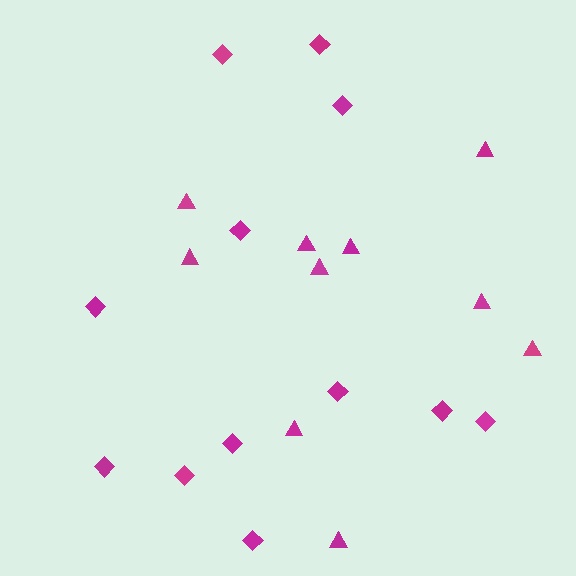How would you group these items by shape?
There are 2 groups: one group of diamonds (12) and one group of triangles (10).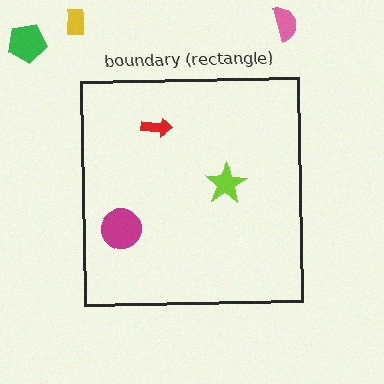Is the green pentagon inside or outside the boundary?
Outside.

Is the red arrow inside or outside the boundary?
Inside.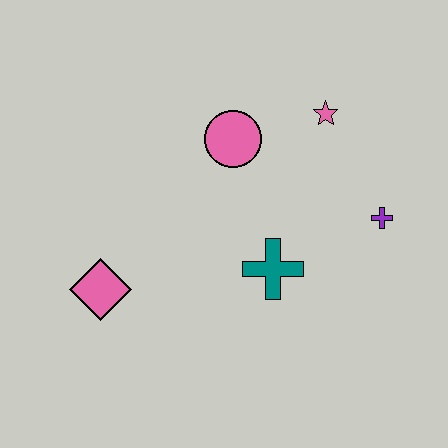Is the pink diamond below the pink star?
Yes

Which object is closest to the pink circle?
The pink star is closest to the pink circle.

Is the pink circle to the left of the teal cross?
Yes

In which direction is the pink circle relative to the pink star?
The pink circle is to the left of the pink star.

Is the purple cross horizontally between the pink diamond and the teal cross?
No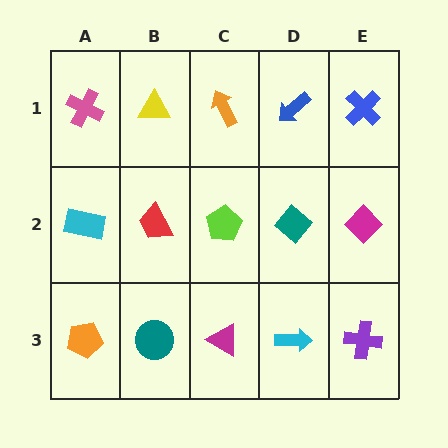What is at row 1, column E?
A blue cross.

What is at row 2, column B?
A red trapezoid.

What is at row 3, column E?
A purple cross.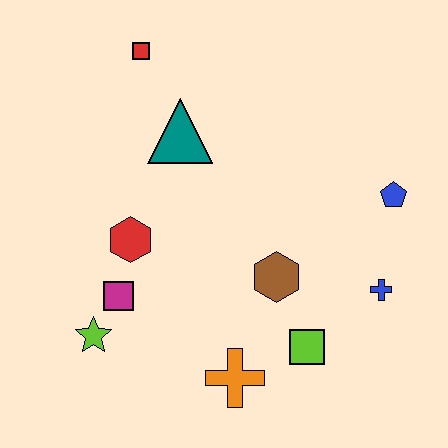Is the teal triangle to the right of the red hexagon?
Yes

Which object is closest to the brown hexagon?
The lime square is closest to the brown hexagon.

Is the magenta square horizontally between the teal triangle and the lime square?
No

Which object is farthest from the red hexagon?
The blue pentagon is farthest from the red hexagon.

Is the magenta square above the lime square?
Yes